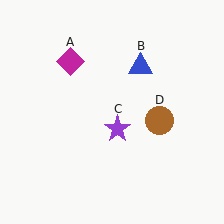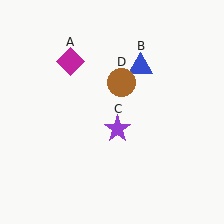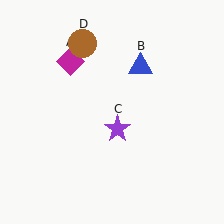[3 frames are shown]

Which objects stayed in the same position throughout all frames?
Magenta diamond (object A) and blue triangle (object B) and purple star (object C) remained stationary.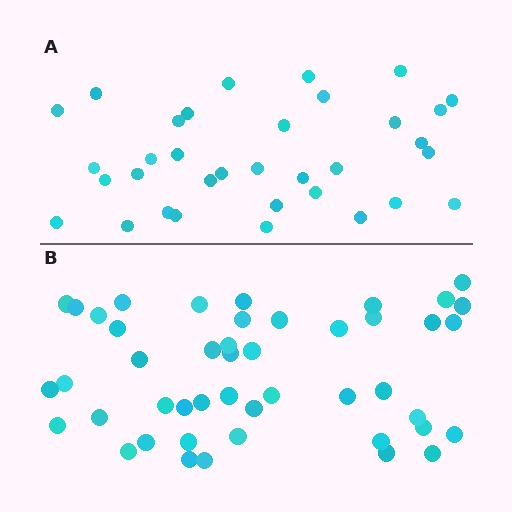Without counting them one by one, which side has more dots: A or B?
Region B (the bottom region) has more dots.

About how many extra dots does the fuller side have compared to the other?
Region B has roughly 12 or so more dots than region A.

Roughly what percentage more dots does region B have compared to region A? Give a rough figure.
About 35% more.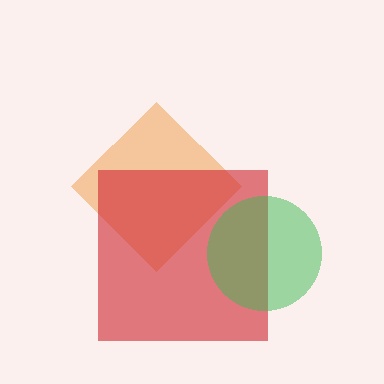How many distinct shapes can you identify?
There are 3 distinct shapes: an orange diamond, a red square, a green circle.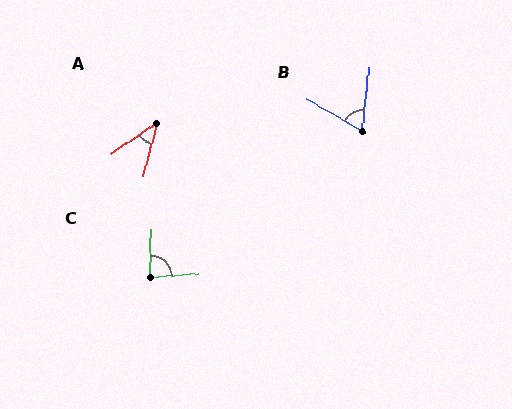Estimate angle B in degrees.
Approximately 66 degrees.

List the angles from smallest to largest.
A (42°), B (66°), C (83°).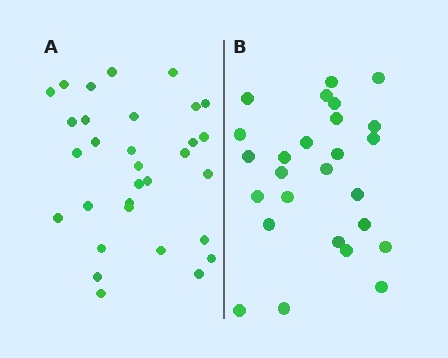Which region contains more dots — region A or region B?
Region A (the left region) has more dots.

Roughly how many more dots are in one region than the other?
Region A has about 5 more dots than region B.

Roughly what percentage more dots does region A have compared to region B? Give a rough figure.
About 20% more.